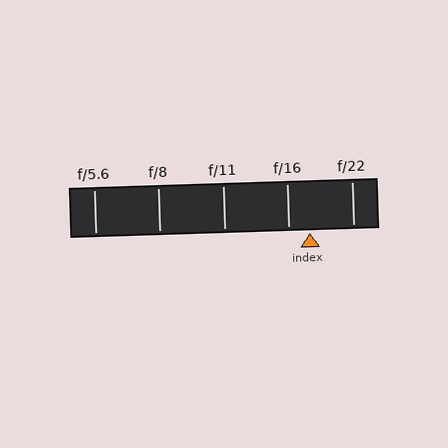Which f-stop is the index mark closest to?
The index mark is closest to f/16.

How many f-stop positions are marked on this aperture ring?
There are 5 f-stop positions marked.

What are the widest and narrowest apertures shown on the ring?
The widest aperture shown is f/5.6 and the narrowest is f/22.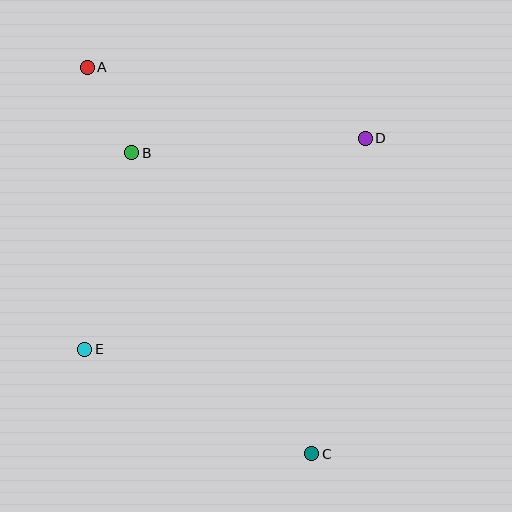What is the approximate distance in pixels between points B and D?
The distance between B and D is approximately 234 pixels.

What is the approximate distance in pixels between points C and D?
The distance between C and D is approximately 320 pixels.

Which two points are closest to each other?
Points A and B are closest to each other.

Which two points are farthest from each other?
Points A and C are farthest from each other.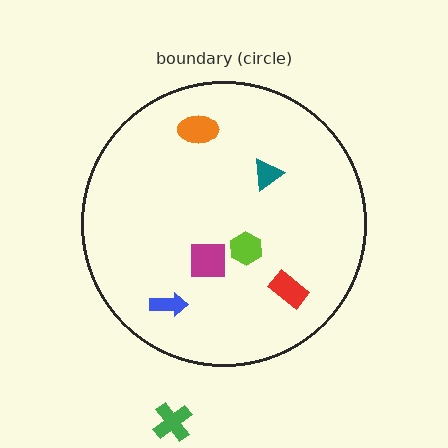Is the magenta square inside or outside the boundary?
Inside.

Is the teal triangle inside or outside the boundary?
Inside.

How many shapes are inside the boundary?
6 inside, 1 outside.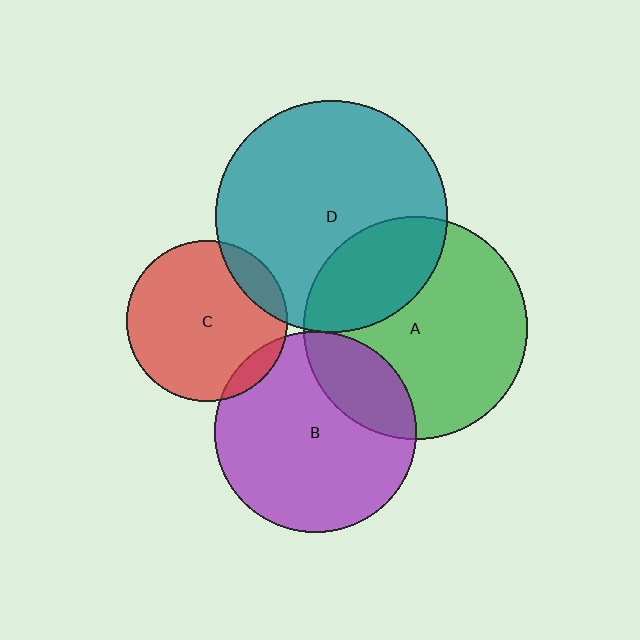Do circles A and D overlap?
Yes.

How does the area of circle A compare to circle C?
Approximately 1.9 times.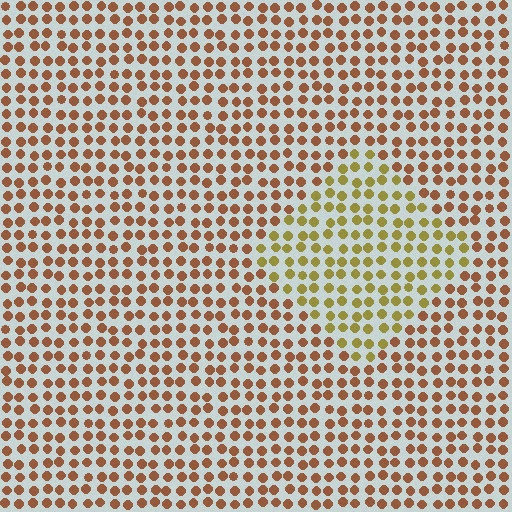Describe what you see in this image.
The image is filled with small brown elements in a uniform arrangement. A diamond-shaped region is visible where the elements are tinted to a slightly different hue, forming a subtle color boundary.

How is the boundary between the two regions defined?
The boundary is defined purely by a slight shift in hue (about 37 degrees). Spacing, size, and orientation are identical on both sides.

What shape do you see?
I see a diamond.